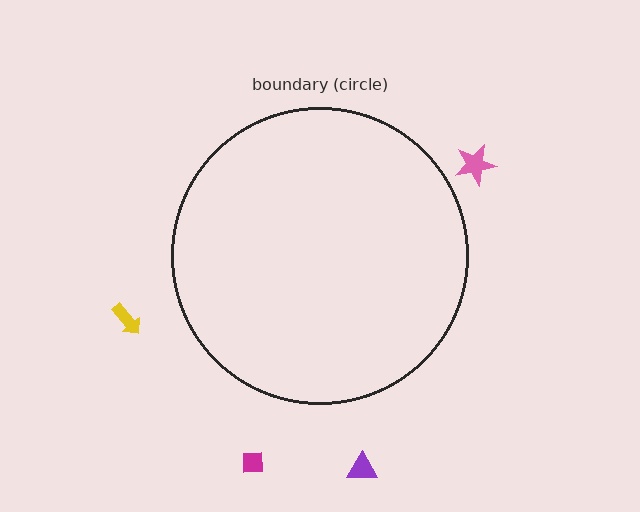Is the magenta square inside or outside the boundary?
Outside.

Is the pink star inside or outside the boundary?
Outside.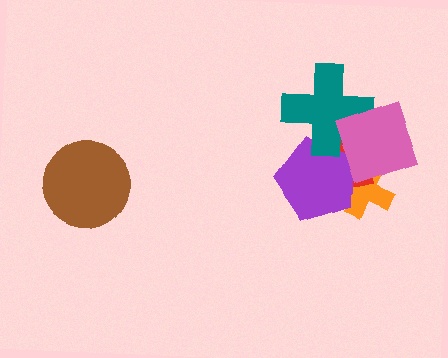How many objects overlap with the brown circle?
0 objects overlap with the brown circle.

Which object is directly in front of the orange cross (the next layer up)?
The red rectangle is directly in front of the orange cross.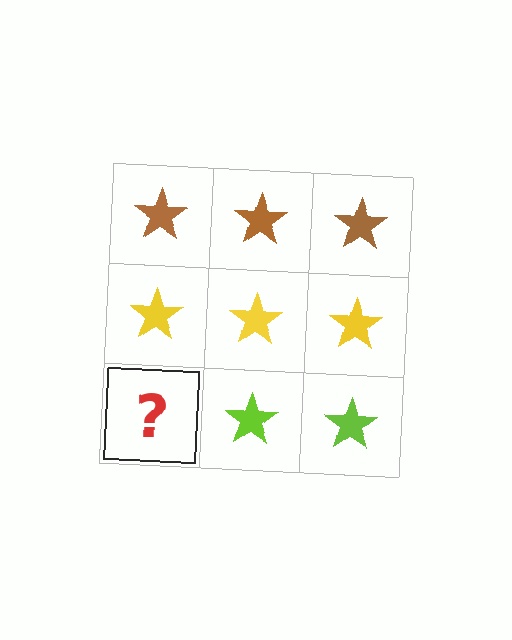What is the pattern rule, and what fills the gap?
The rule is that each row has a consistent color. The gap should be filled with a lime star.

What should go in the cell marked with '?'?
The missing cell should contain a lime star.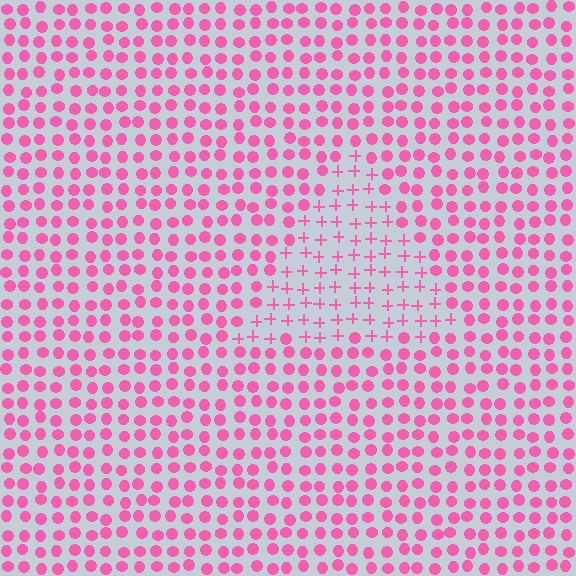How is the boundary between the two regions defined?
The boundary is defined by a change in element shape: plus signs inside vs. circles outside. All elements share the same color and spacing.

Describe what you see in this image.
The image is filled with small pink elements arranged in a uniform grid. A triangle-shaped region contains plus signs, while the surrounding area contains circles. The boundary is defined purely by the change in element shape.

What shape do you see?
I see a triangle.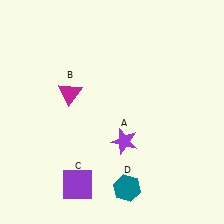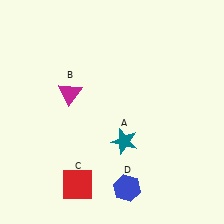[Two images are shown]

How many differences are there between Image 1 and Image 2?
There are 3 differences between the two images.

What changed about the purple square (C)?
In Image 1, C is purple. In Image 2, it changed to red.